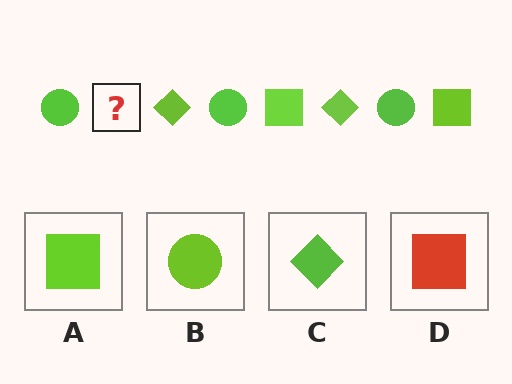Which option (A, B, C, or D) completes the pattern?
A.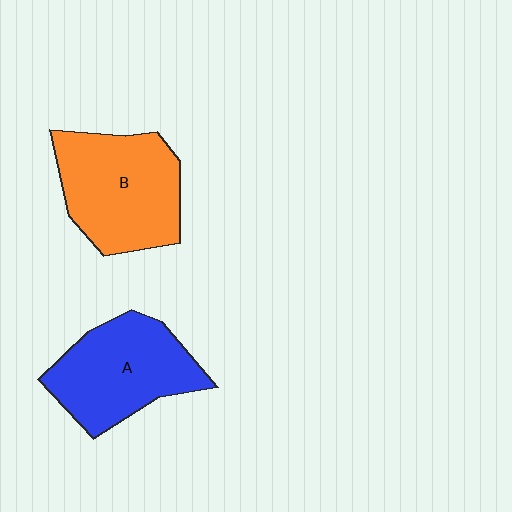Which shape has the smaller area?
Shape A (blue).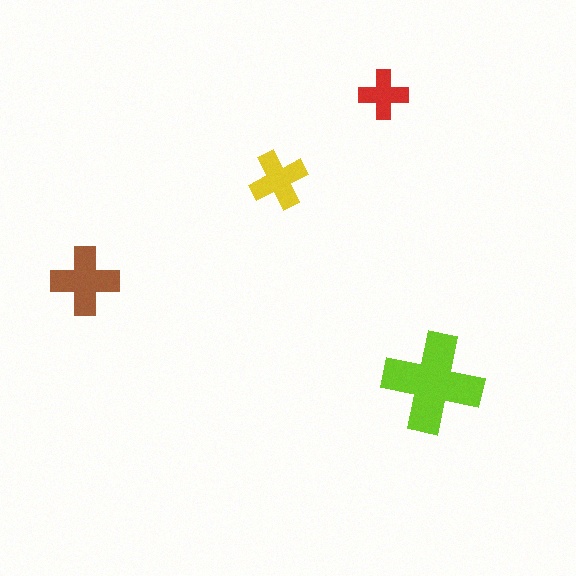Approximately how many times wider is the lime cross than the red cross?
About 2 times wider.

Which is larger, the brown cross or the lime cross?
The lime one.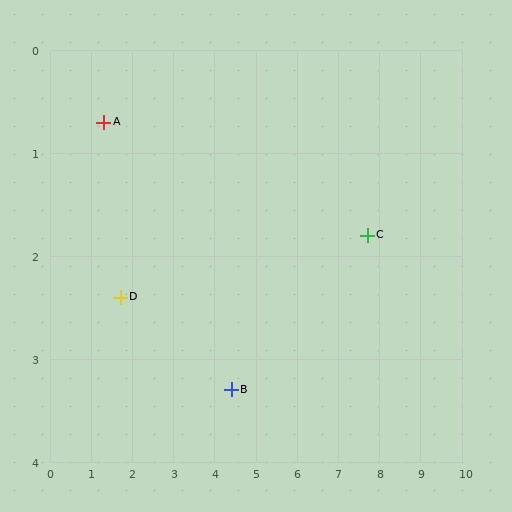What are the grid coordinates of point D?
Point D is at approximately (1.7, 2.4).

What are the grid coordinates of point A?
Point A is at approximately (1.3, 0.7).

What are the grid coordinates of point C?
Point C is at approximately (7.7, 1.8).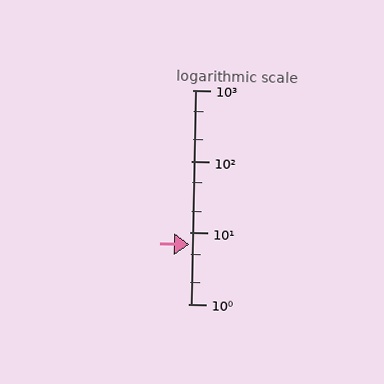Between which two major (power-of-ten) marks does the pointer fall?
The pointer is between 1 and 10.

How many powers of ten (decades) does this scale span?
The scale spans 3 decades, from 1 to 1000.